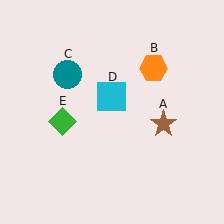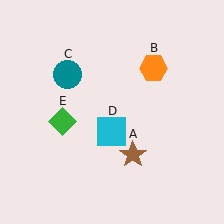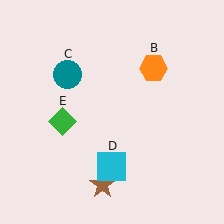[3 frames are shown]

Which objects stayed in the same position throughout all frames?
Orange hexagon (object B) and teal circle (object C) and green diamond (object E) remained stationary.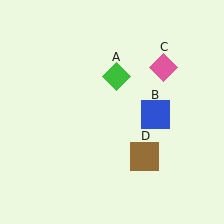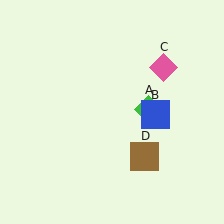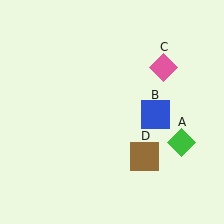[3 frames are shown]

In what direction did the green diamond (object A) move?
The green diamond (object A) moved down and to the right.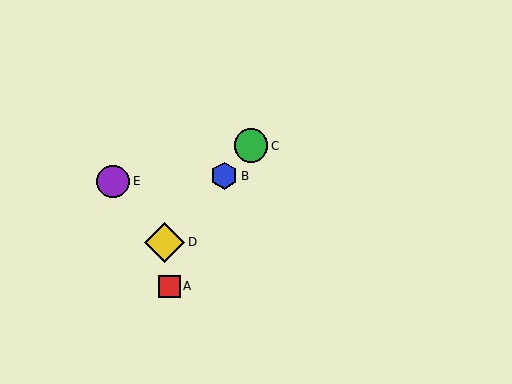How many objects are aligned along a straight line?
3 objects (B, C, D) are aligned along a straight line.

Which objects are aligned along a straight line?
Objects B, C, D are aligned along a straight line.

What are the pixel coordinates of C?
Object C is at (251, 146).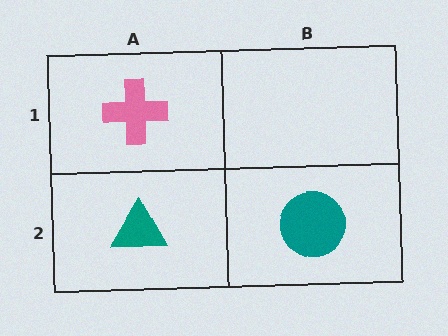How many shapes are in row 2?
2 shapes.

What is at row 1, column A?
A pink cross.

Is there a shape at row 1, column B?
No, that cell is empty.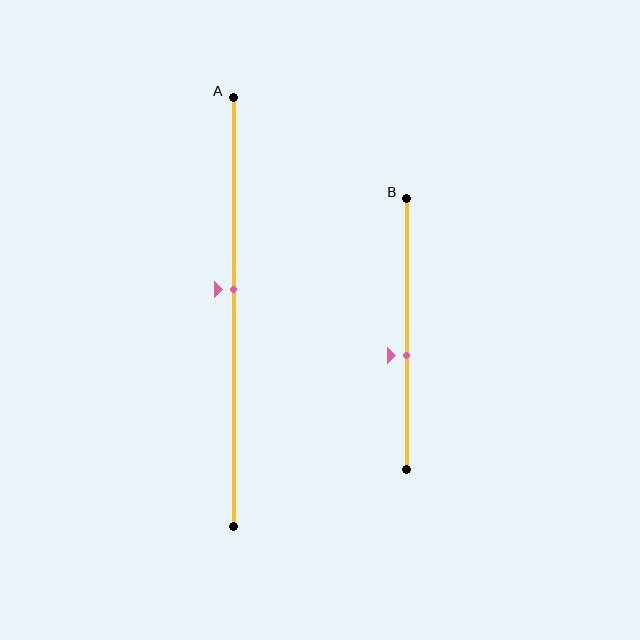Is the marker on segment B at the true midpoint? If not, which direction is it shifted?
No, the marker on segment B is shifted downward by about 8% of the segment length.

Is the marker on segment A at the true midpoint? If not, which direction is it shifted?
No, the marker on segment A is shifted upward by about 5% of the segment length.